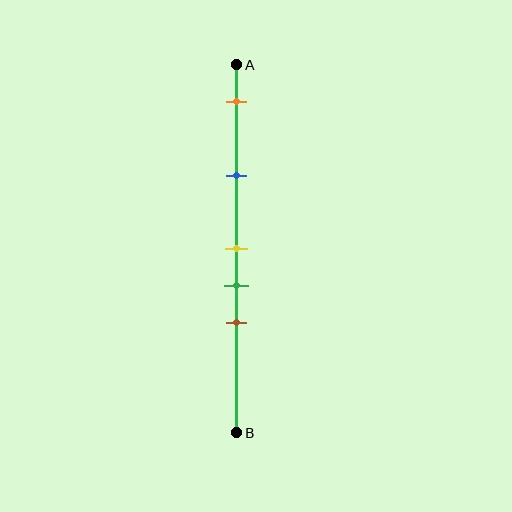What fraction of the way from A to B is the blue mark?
The blue mark is approximately 30% (0.3) of the way from A to B.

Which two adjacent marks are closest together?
The yellow and green marks are the closest adjacent pair.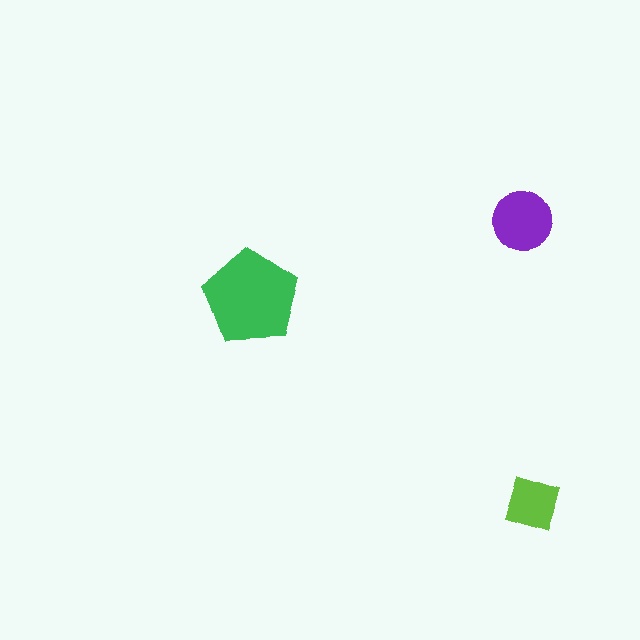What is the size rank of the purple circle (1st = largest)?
2nd.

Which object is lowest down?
The lime square is bottommost.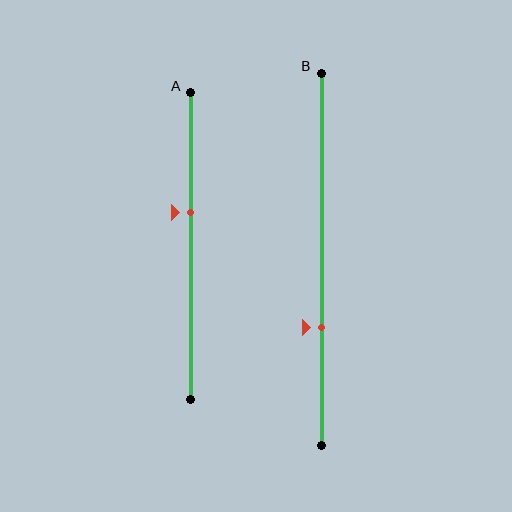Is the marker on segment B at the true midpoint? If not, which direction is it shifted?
No, the marker on segment B is shifted downward by about 18% of the segment length.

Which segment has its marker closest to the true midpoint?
Segment A has its marker closest to the true midpoint.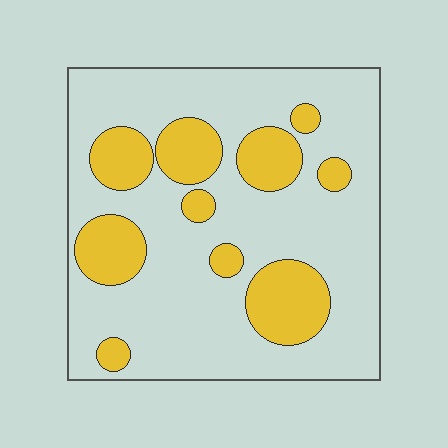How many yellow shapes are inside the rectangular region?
10.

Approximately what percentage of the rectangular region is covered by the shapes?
Approximately 25%.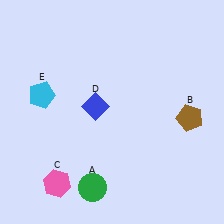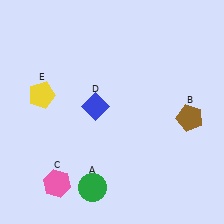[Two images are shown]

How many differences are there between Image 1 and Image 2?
There is 1 difference between the two images.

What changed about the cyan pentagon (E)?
In Image 1, E is cyan. In Image 2, it changed to yellow.